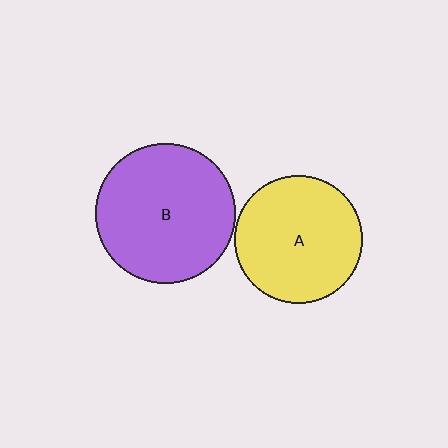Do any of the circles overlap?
No, none of the circles overlap.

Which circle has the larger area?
Circle B (purple).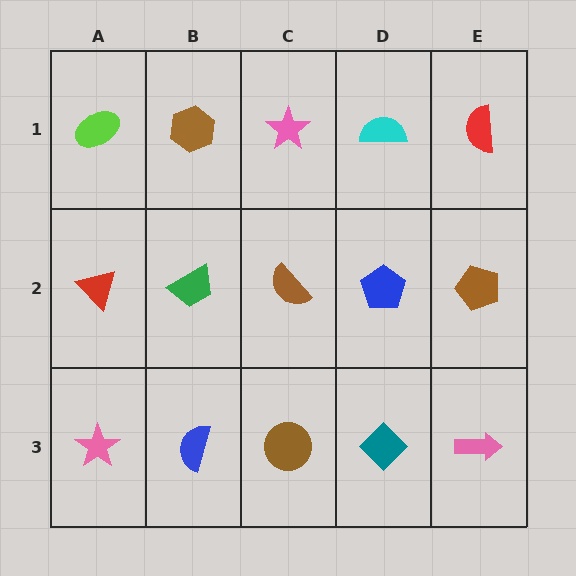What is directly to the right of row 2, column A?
A green trapezoid.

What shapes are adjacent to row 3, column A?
A red triangle (row 2, column A), a blue semicircle (row 3, column B).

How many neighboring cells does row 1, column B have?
3.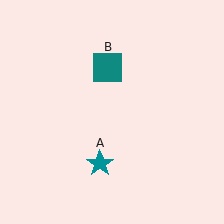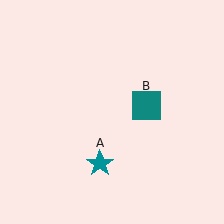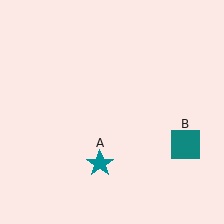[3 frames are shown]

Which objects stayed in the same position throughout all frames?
Teal star (object A) remained stationary.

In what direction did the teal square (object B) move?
The teal square (object B) moved down and to the right.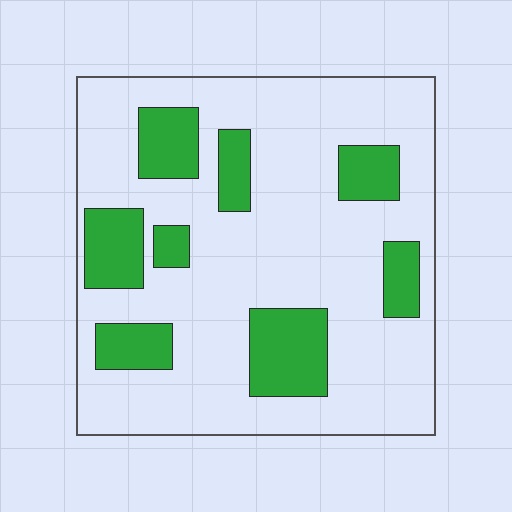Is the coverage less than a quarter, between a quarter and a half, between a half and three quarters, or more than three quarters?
Less than a quarter.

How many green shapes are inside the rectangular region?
8.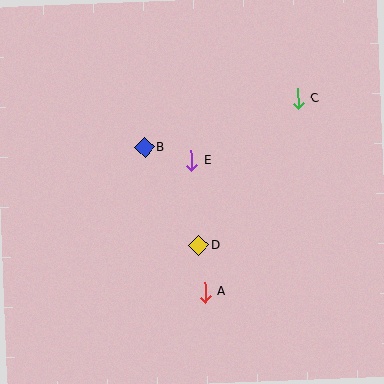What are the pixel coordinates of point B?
Point B is at (145, 148).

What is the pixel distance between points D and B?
The distance between D and B is 112 pixels.